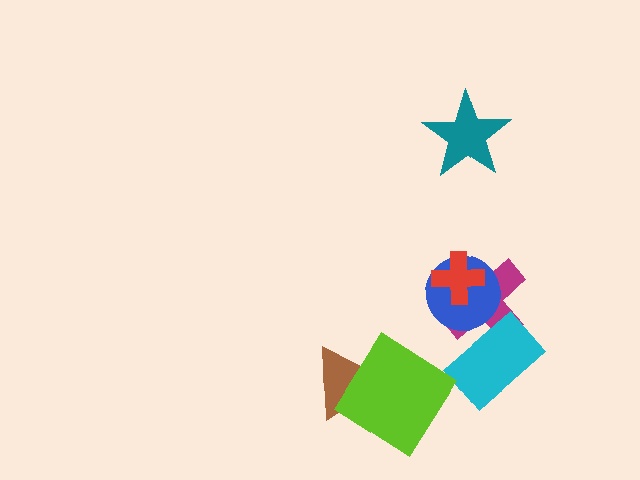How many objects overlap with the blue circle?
2 objects overlap with the blue circle.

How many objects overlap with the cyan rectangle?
1 object overlaps with the cyan rectangle.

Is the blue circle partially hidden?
Yes, it is partially covered by another shape.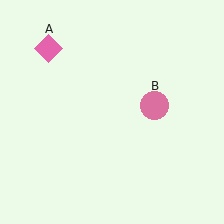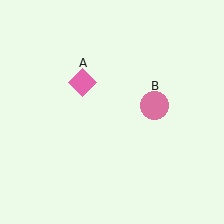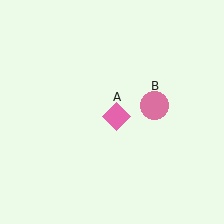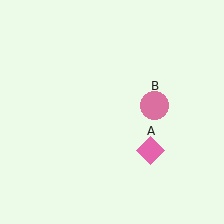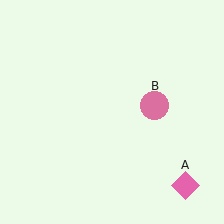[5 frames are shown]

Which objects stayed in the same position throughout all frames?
Pink circle (object B) remained stationary.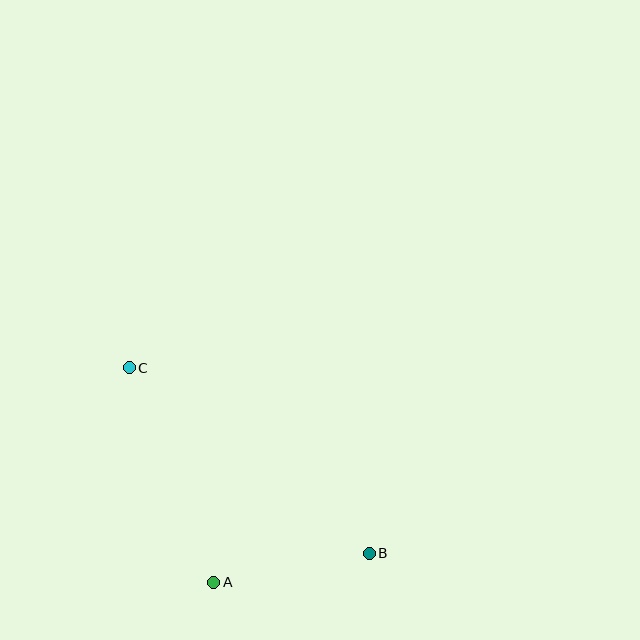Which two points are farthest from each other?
Points B and C are farthest from each other.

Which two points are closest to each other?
Points A and B are closest to each other.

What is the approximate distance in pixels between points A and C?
The distance between A and C is approximately 230 pixels.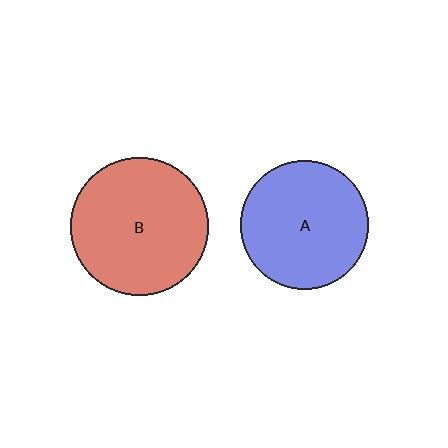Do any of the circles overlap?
No, none of the circles overlap.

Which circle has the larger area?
Circle B (red).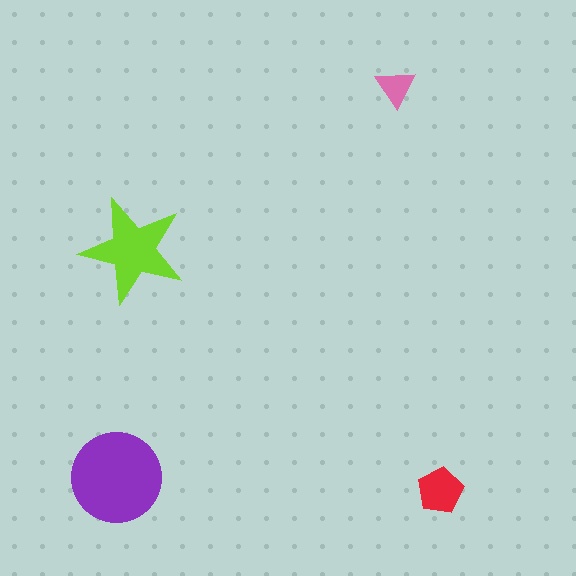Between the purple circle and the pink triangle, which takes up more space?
The purple circle.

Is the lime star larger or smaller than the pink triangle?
Larger.